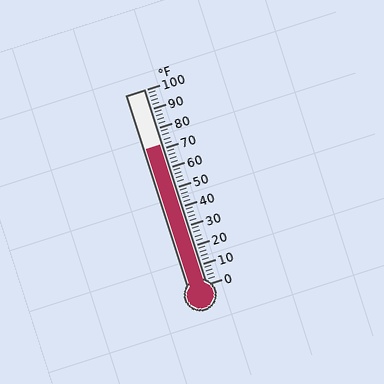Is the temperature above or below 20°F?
The temperature is above 20°F.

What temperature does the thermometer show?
The thermometer shows approximately 72°F.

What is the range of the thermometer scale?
The thermometer scale ranges from 0°F to 100°F.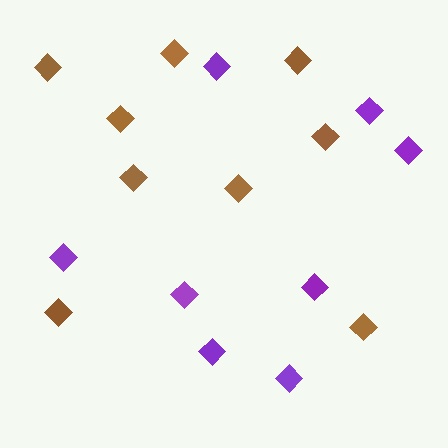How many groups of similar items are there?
There are 2 groups: one group of purple diamonds (8) and one group of brown diamonds (9).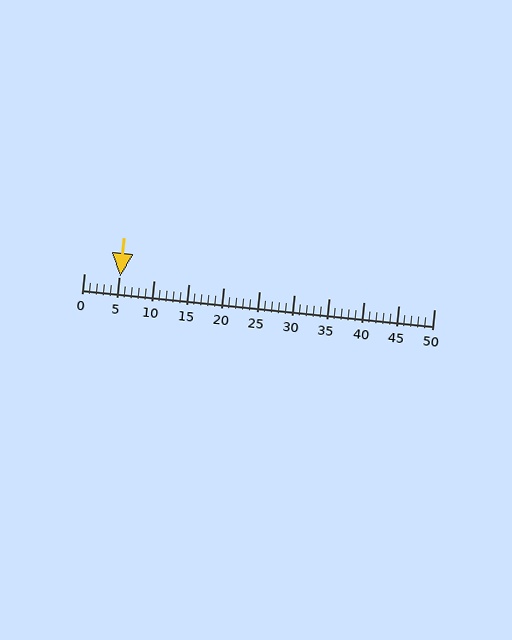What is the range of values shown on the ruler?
The ruler shows values from 0 to 50.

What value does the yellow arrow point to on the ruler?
The yellow arrow points to approximately 5.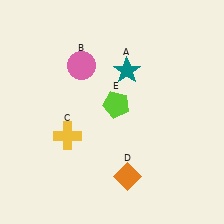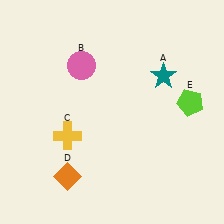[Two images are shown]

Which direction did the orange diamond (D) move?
The orange diamond (D) moved left.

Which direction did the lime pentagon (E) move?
The lime pentagon (E) moved right.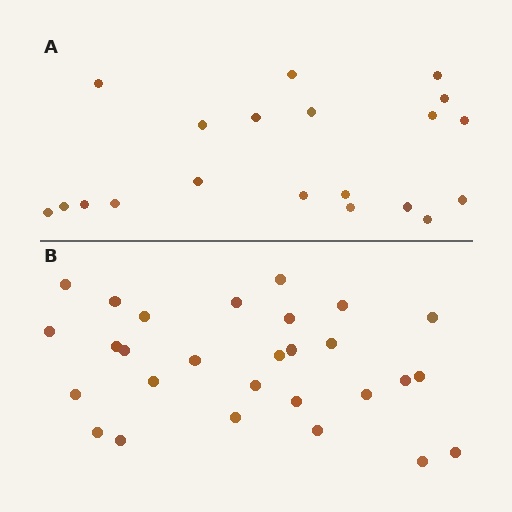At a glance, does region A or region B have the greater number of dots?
Region B (the bottom region) has more dots.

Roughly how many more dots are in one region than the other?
Region B has roughly 8 or so more dots than region A.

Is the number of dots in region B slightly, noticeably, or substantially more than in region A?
Region B has noticeably more, but not dramatically so. The ratio is roughly 1.4 to 1.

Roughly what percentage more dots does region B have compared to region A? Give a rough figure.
About 40% more.